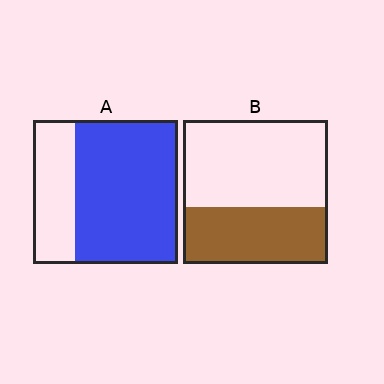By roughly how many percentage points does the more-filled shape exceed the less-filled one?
By roughly 30 percentage points (A over B).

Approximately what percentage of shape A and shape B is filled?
A is approximately 70% and B is approximately 40%.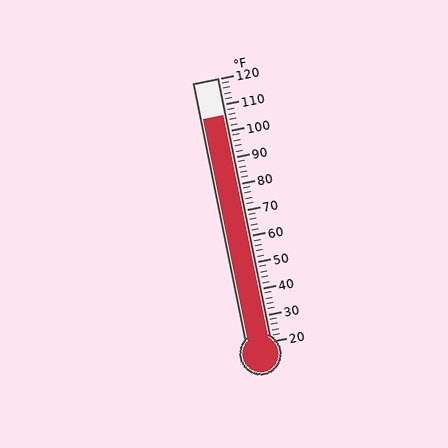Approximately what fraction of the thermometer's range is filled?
The thermometer is filled to approximately 85% of its range.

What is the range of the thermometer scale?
The thermometer scale ranges from 20°F to 120°F.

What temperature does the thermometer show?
The thermometer shows approximately 106°F.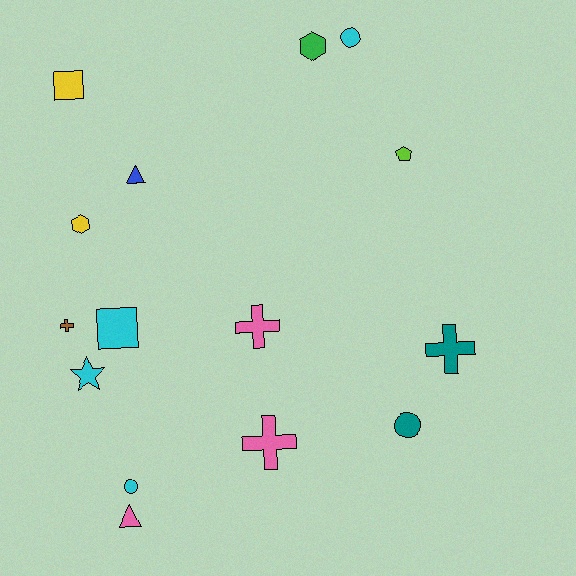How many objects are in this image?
There are 15 objects.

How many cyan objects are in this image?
There are 4 cyan objects.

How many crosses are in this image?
There are 4 crosses.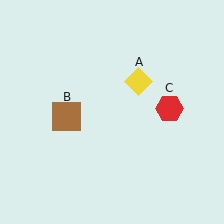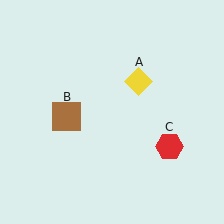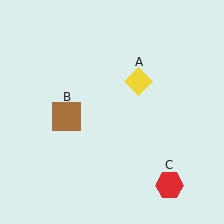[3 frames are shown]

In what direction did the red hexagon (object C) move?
The red hexagon (object C) moved down.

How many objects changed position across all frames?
1 object changed position: red hexagon (object C).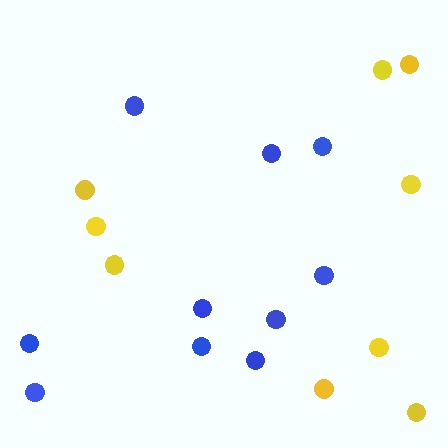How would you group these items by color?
There are 2 groups: one group of yellow circles (9) and one group of blue circles (10).